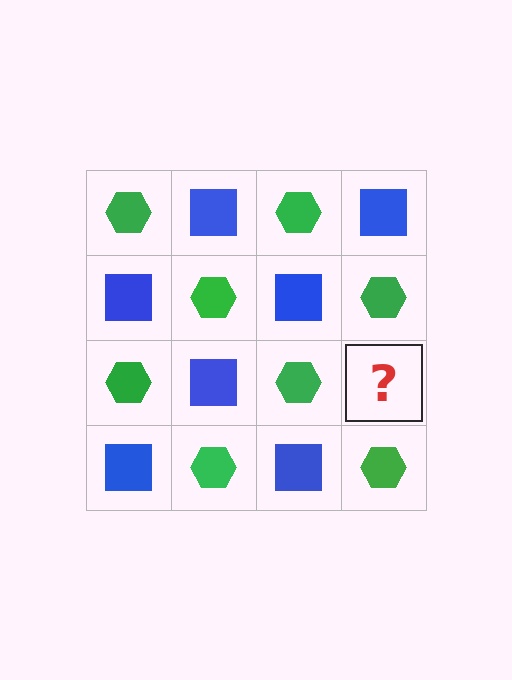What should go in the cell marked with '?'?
The missing cell should contain a blue square.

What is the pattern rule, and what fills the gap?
The rule is that it alternates green hexagon and blue square in a checkerboard pattern. The gap should be filled with a blue square.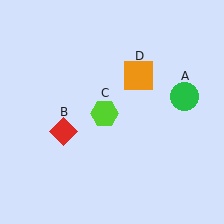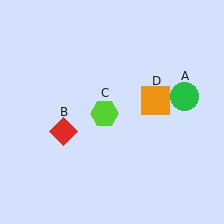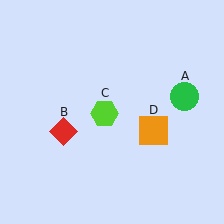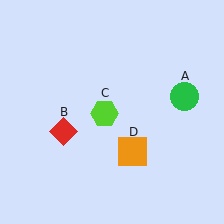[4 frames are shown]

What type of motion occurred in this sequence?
The orange square (object D) rotated clockwise around the center of the scene.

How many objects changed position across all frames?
1 object changed position: orange square (object D).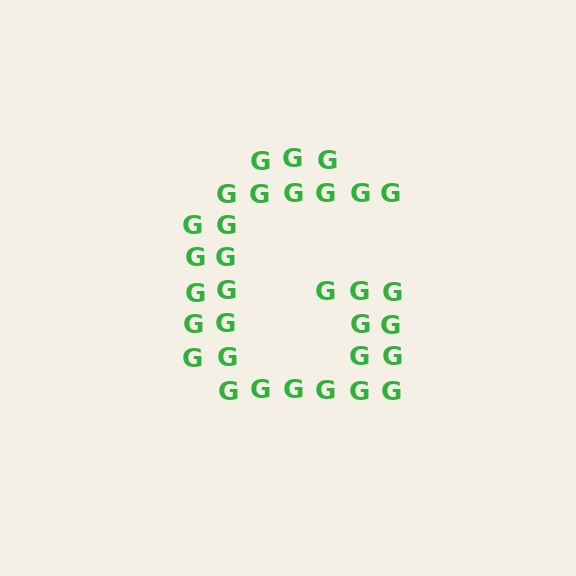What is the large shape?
The large shape is the letter G.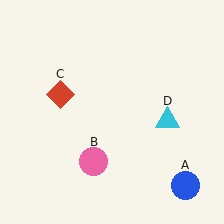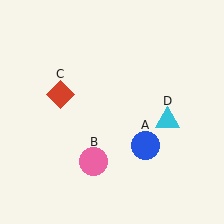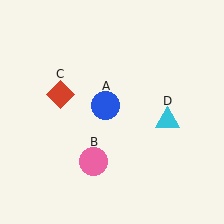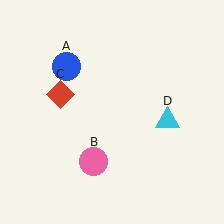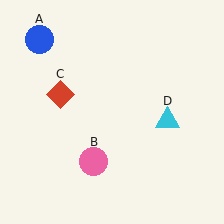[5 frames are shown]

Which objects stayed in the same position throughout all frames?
Pink circle (object B) and red diamond (object C) and cyan triangle (object D) remained stationary.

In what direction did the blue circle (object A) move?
The blue circle (object A) moved up and to the left.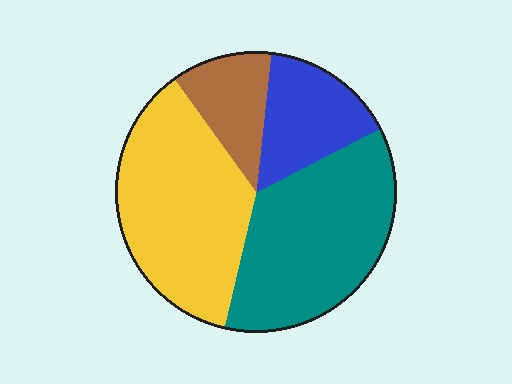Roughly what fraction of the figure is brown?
Brown covers around 10% of the figure.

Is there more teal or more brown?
Teal.